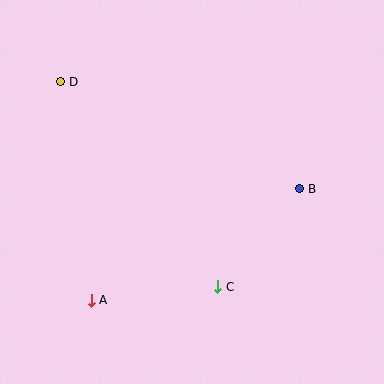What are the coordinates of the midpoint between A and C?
The midpoint between A and C is at (154, 294).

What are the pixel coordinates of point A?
Point A is at (91, 300).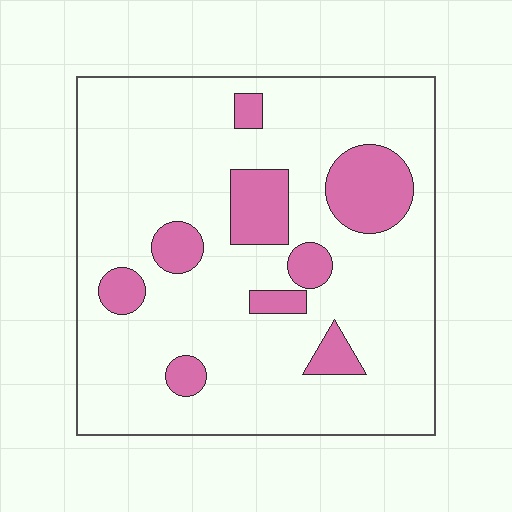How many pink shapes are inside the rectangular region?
9.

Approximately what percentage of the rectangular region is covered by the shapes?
Approximately 15%.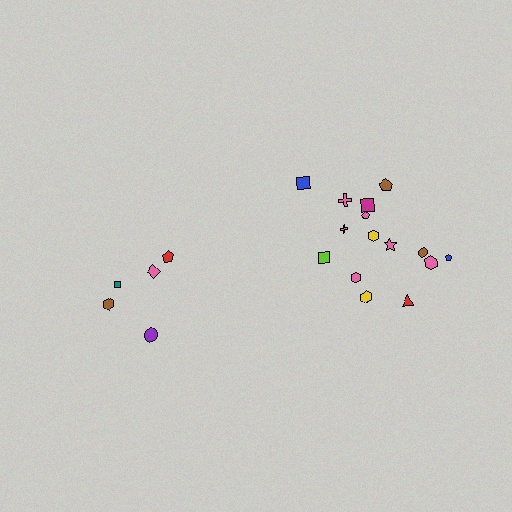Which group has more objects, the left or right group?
The right group.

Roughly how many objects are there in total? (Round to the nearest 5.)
Roughly 20 objects in total.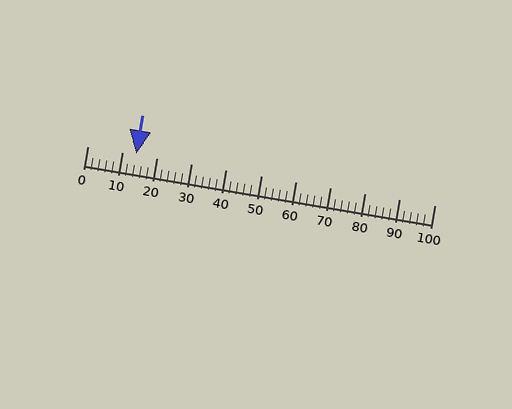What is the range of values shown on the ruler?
The ruler shows values from 0 to 100.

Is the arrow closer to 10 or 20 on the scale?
The arrow is closer to 10.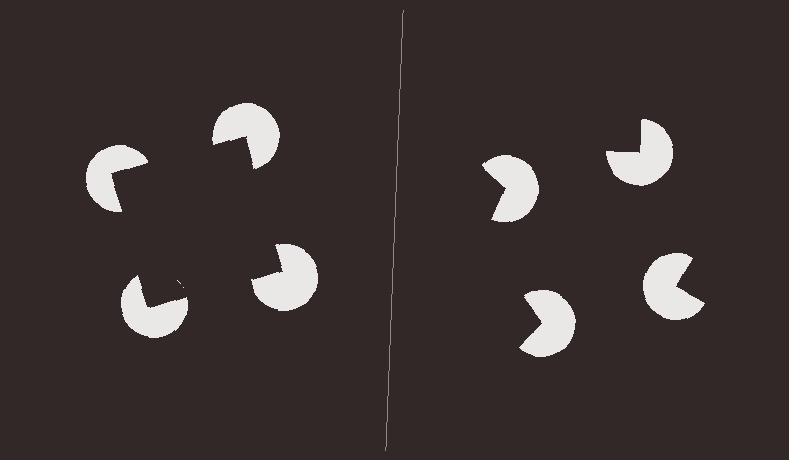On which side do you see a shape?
An illusory square appears on the left side. On the right side the wedge cuts are rotated, so no coherent shape forms.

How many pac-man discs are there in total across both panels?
8 — 4 on each side.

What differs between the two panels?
The pac-man discs are positioned identically on both sides; only the wedge orientations differ. On the left they align to a square; on the right they are misaligned.